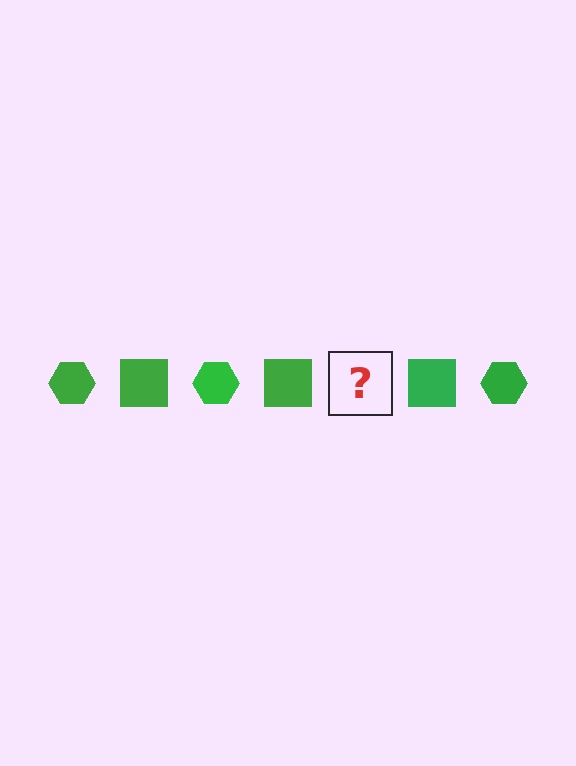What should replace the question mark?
The question mark should be replaced with a green hexagon.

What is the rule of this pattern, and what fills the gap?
The rule is that the pattern cycles through hexagon, square shapes in green. The gap should be filled with a green hexagon.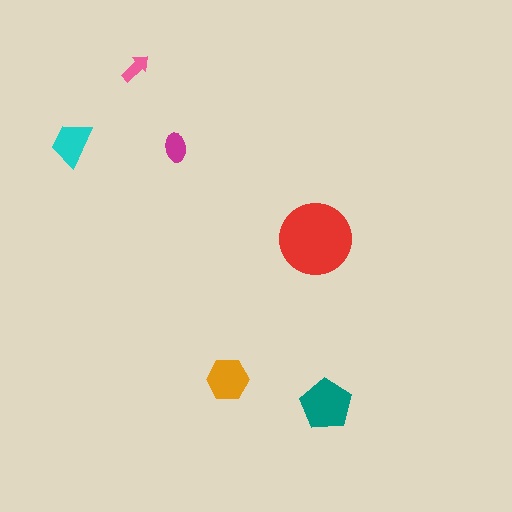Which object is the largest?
The red circle.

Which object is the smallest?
The pink arrow.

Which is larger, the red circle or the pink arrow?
The red circle.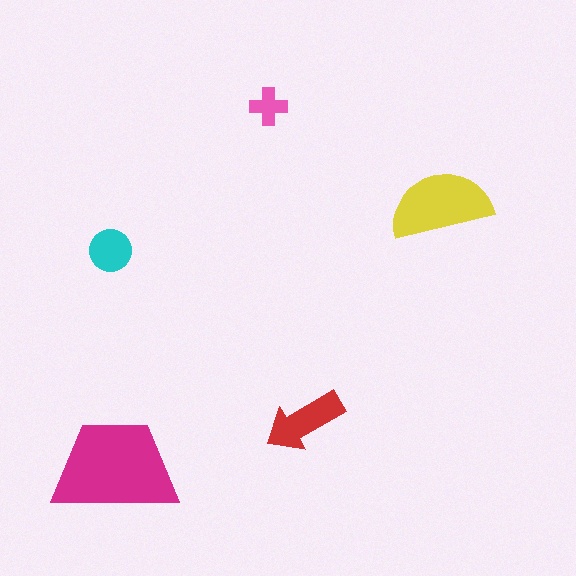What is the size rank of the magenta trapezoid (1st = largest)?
1st.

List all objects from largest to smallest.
The magenta trapezoid, the yellow semicircle, the red arrow, the cyan circle, the pink cross.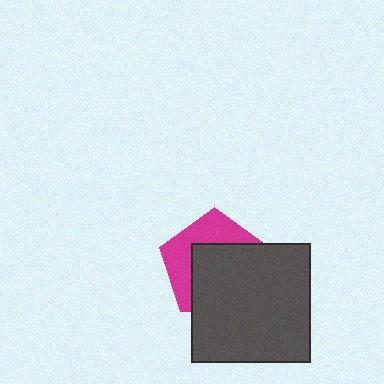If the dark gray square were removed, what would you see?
You would see the complete magenta pentagon.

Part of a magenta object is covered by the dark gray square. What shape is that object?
It is a pentagon.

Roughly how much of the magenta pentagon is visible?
A small part of it is visible (roughly 42%).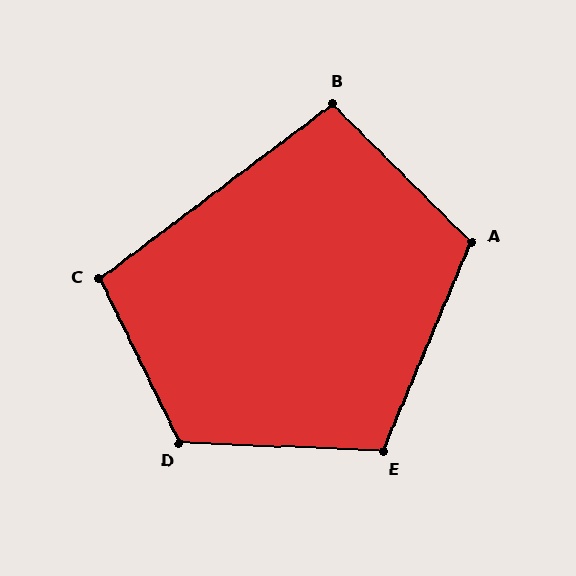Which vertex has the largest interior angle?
D, at approximately 118 degrees.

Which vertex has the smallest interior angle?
B, at approximately 98 degrees.